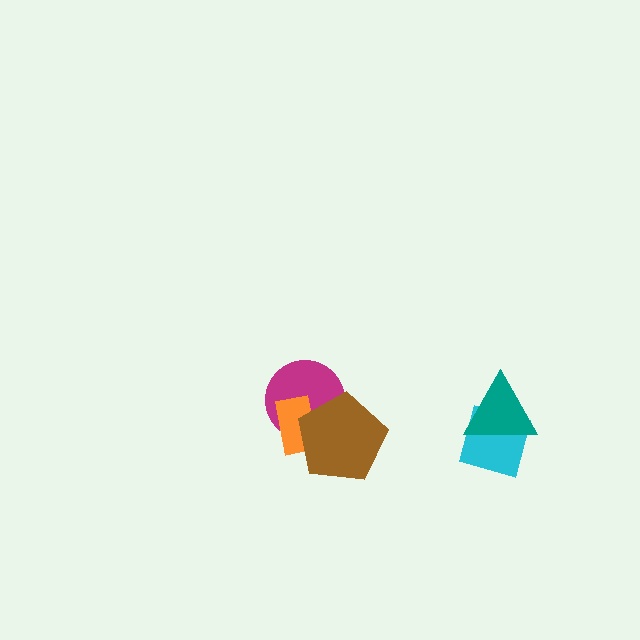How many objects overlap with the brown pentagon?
2 objects overlap with the brown pentagon.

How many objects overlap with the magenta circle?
2 objects overlap with the magenta circle.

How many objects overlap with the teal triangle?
1 object overlaps with the teal triangle.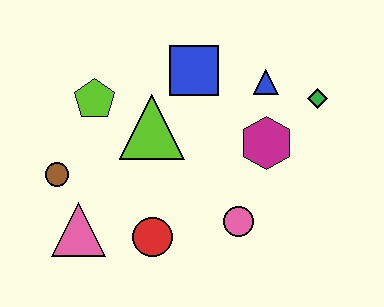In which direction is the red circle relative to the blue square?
The red circle is below the blue square.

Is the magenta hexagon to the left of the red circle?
No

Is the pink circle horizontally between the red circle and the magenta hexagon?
Yes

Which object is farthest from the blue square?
The pink triangle is farthest from the blue square.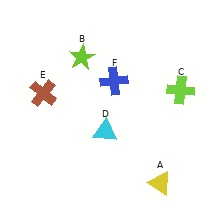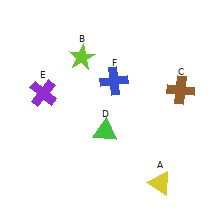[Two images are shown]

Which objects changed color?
C changed from lime to brown. D changed from cyan to green. E changed from brown to purple.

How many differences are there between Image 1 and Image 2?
There are 3 differences between the two images.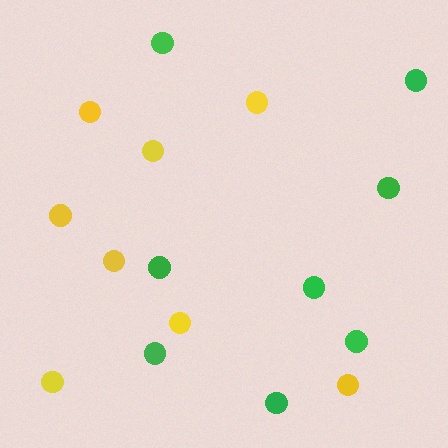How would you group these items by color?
There are 2 groups: one group of green circles (8) and one group of yellow circles (8).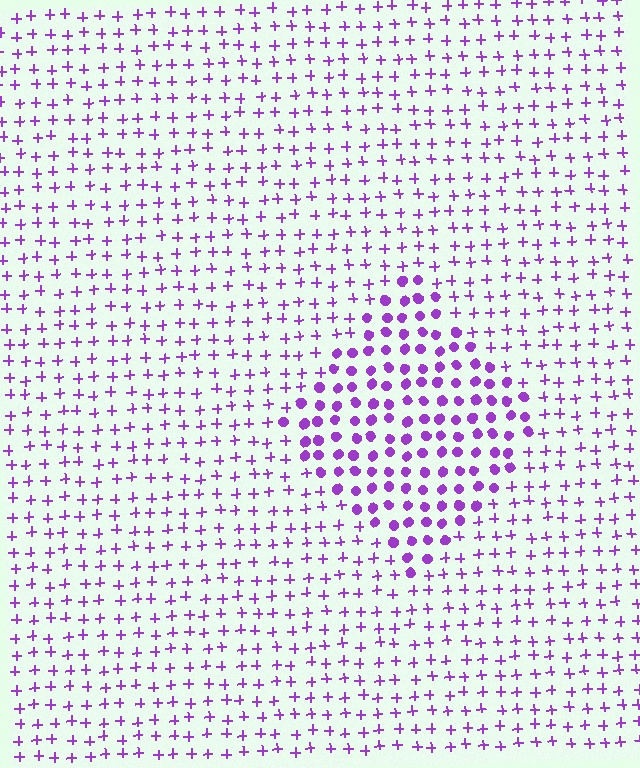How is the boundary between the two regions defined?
The boundary is defined by a change in element shape: circles inside vs. plus signs outside. All elements share the same color and spacing.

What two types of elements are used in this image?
The image uses circles inside the diamond region and plus signs outside it.